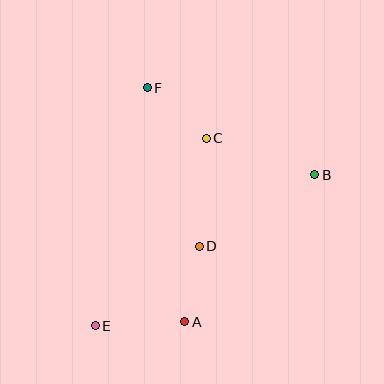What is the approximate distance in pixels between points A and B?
The distance between A and B is approximately 196 pixels.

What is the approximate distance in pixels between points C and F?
The distance between C and F is approximately 78 pixels.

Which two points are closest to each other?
Points A and D are closest to each other.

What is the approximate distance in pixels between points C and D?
The distance between C and D is approximately 108 pixels.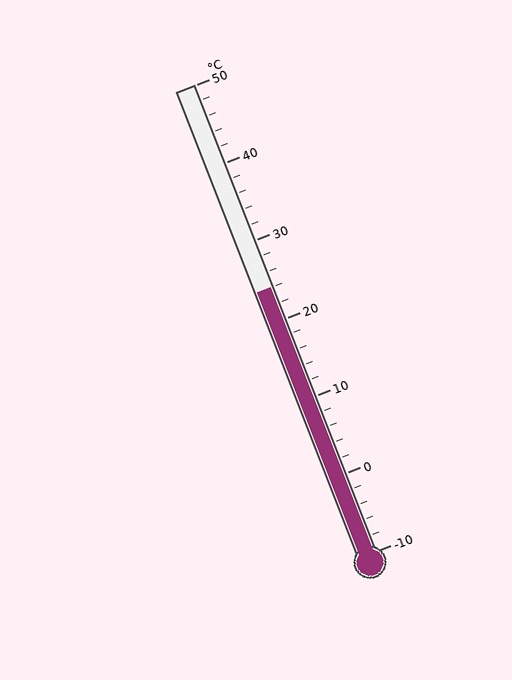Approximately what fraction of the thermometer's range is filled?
The thermometer is filled to approximately 55% of its range.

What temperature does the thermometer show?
The thermometer shows approximately 24°C.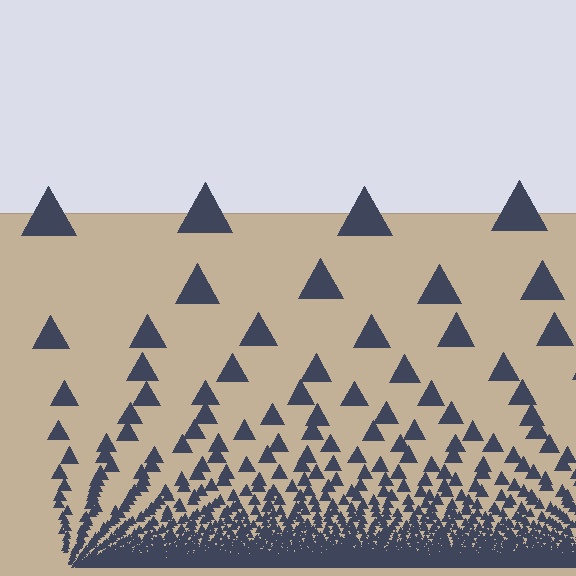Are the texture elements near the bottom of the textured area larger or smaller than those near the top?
Smaller. The gradient is inverted — elements near the bottom are smaller and denser.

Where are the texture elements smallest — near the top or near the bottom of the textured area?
Near the bottom.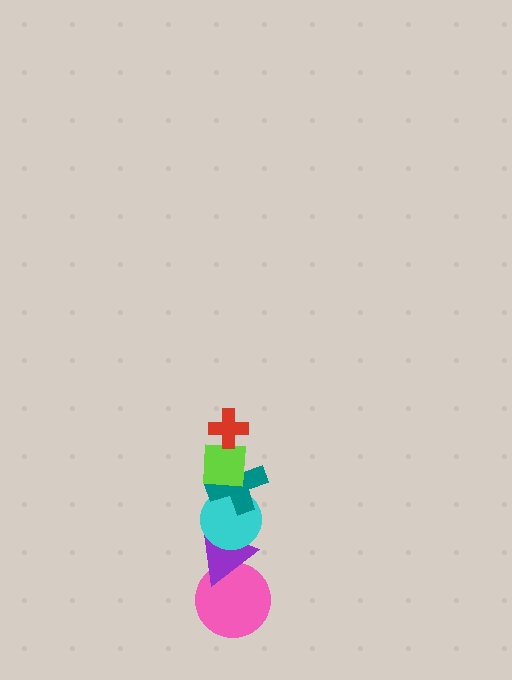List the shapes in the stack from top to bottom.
From top to bottom: the red cross, the lime square, the teal cross, the cyan circle, the purple triangle, the pink circle.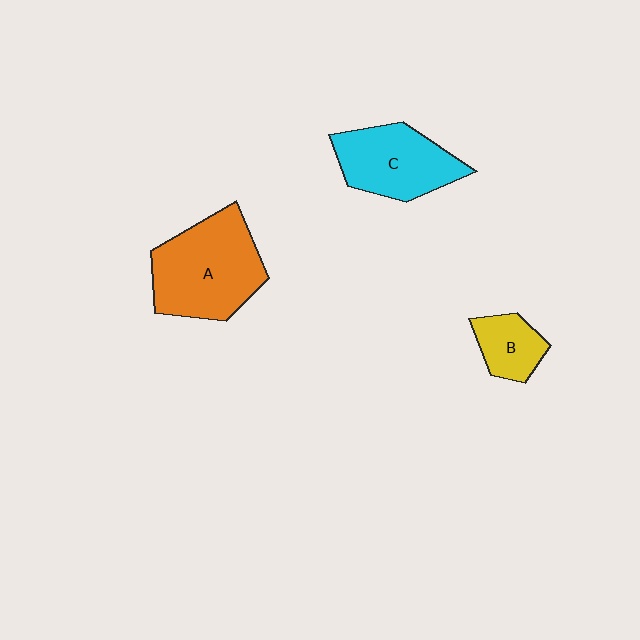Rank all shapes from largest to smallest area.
From largest to smallest: A (orange), C (cyan), B (yellow).